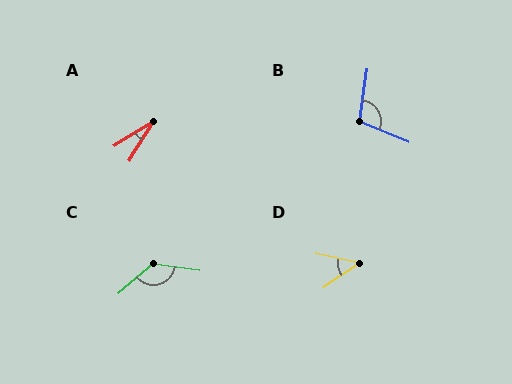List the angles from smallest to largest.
A (26°), D (46°), B (105°), C (131°).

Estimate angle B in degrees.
Approximately 105 degrees.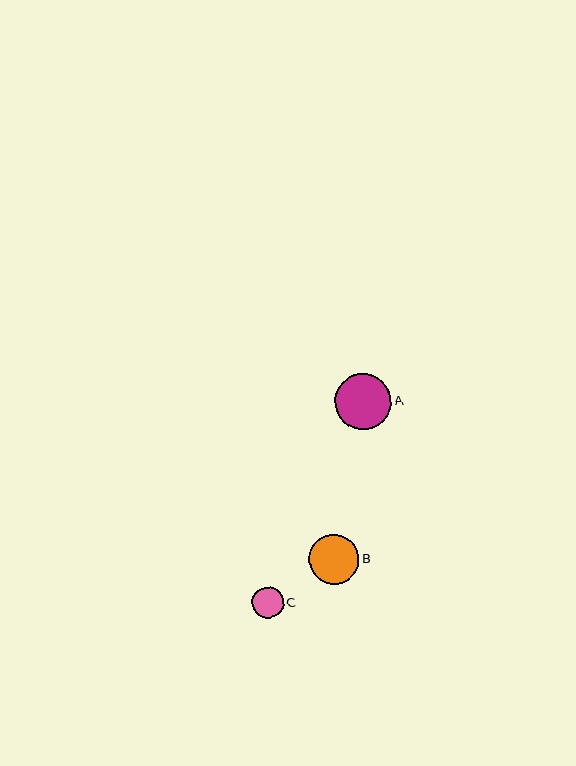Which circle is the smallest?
Circle C is the smallest with a size of approximately 31 pixels.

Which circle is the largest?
Circle A is the largest with a size of approximately 56 pixels.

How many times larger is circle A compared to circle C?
Circle A is approximately 1.8 times the size of circle C.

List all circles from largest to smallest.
From largest to smallest: A, B, C.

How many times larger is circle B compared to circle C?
Circle B is approximately 1.6 times the size of circle C.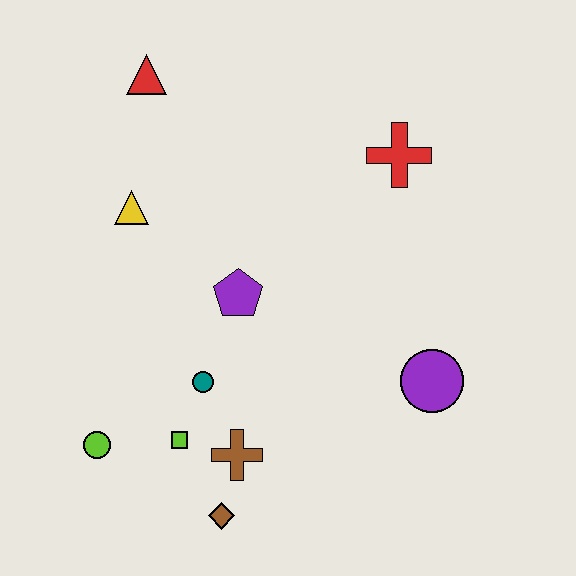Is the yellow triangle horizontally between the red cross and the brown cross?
No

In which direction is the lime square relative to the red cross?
The lime square is below the red cross.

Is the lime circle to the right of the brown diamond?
No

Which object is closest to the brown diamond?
The brown cross is closest to the brown diamond.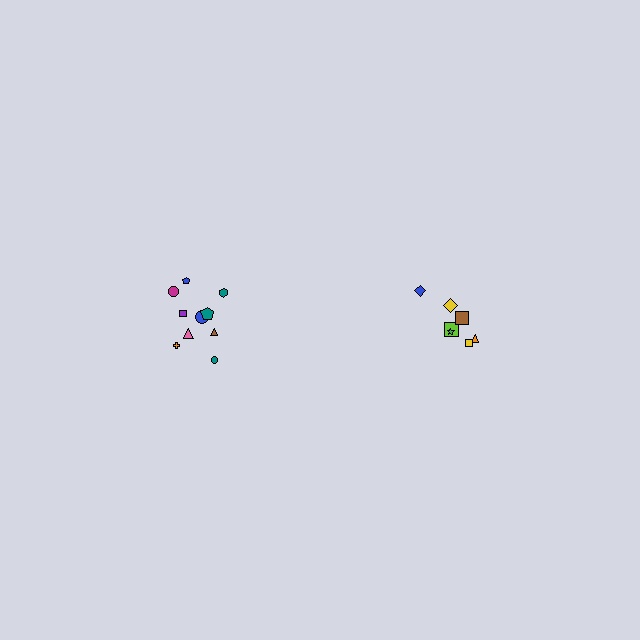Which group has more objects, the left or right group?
The left group.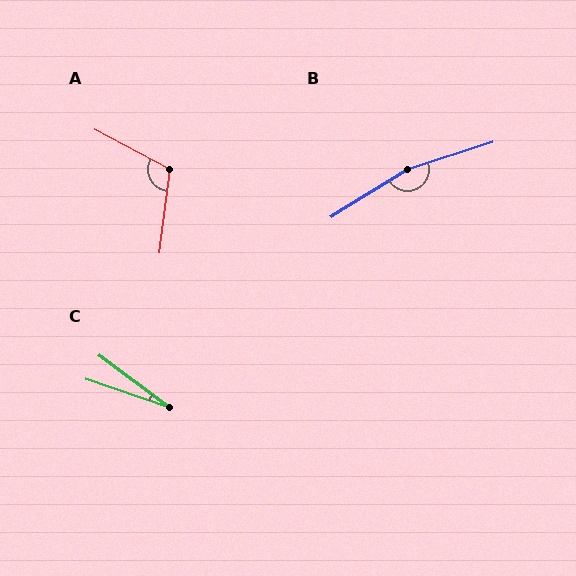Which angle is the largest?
B, at approximately 166 degrees.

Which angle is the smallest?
C, at approximately 18 degrees.